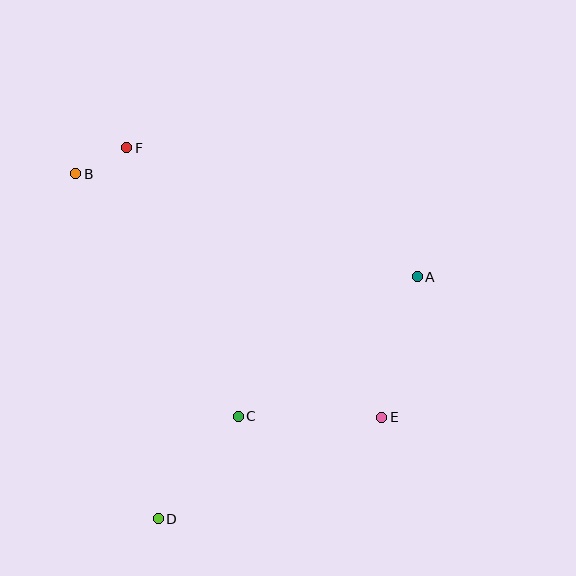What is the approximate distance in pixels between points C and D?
The distance between C and D is approximately 130 pixels.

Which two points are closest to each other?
Points B and F are closest to each other.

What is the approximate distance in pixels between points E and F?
The distance between E and F is approximately 371 pixels.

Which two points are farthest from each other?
Points B and E are farthest from each other.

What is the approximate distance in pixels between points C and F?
The distance between C and F is approximately 291 pixels.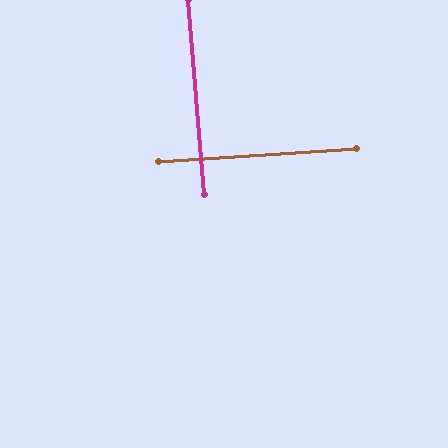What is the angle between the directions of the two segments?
Approximately 89 degrees.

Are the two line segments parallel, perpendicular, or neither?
Perpendicular — they meet at approximately 89°.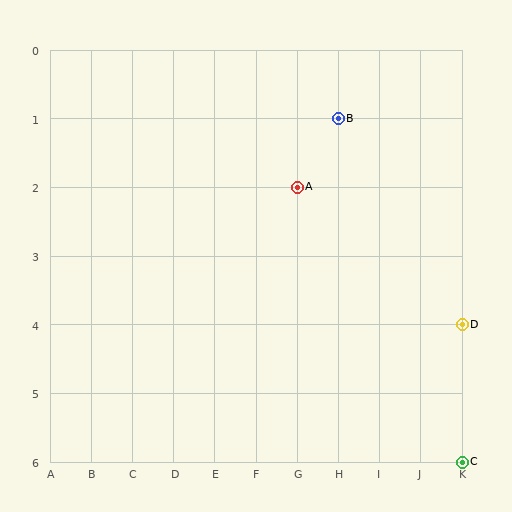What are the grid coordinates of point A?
Point A is at grid coordinates (G, 2).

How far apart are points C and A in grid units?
Points C and A are 4 columns and 4 rows apart (about 5.7 grid units diagonally).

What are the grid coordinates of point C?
Point C is at grid coordinates (K, 6).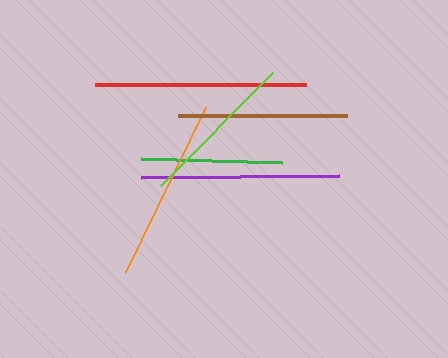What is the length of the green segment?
The green segment is approximately 141 pixels long.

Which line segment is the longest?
The red line is the longest at approximately 211 pixels.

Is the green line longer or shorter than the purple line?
The purple line is longer than the green line.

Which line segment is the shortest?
The green line is the shortest at approximately 141 pixels.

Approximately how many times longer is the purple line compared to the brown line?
The purple line is approximately 1.2 times the length of the brown line.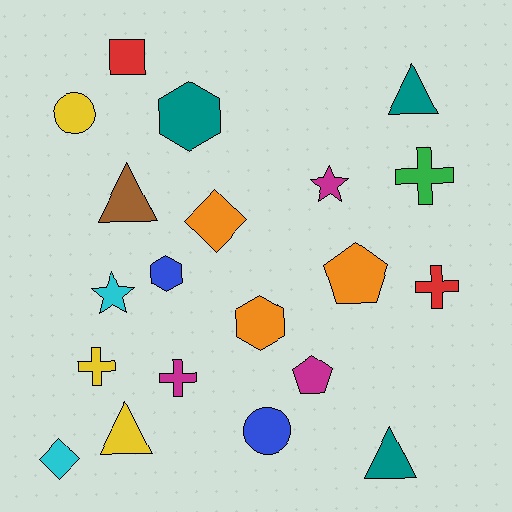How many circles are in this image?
There are 2 circles.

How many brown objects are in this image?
There is 1 brown object.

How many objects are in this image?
There are 20 objects.